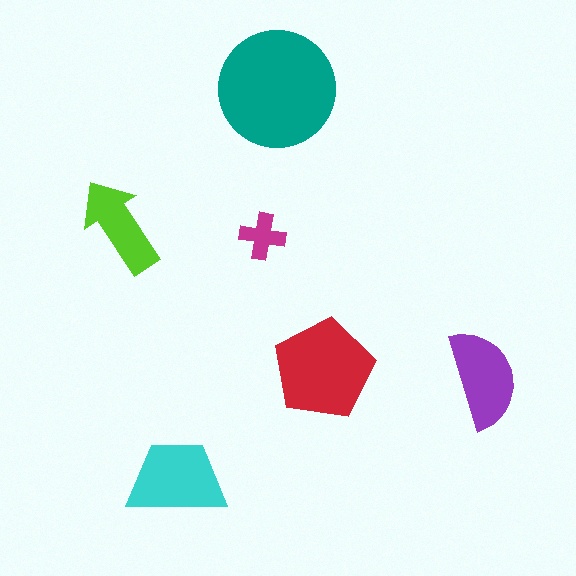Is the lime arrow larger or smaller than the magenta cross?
Larger.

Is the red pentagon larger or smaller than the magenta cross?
Larger.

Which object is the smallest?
The magenta cross.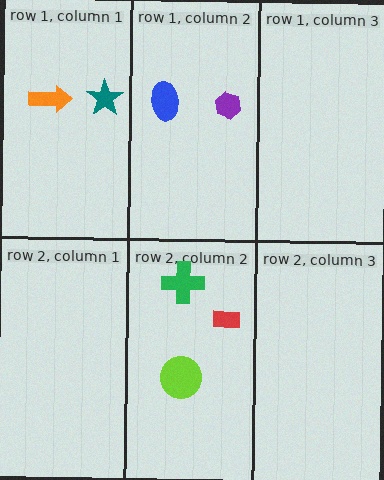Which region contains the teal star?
The row 1, column 1 region.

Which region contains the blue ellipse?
The row 1, column 2 region.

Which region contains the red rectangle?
The row 2, column 2 region.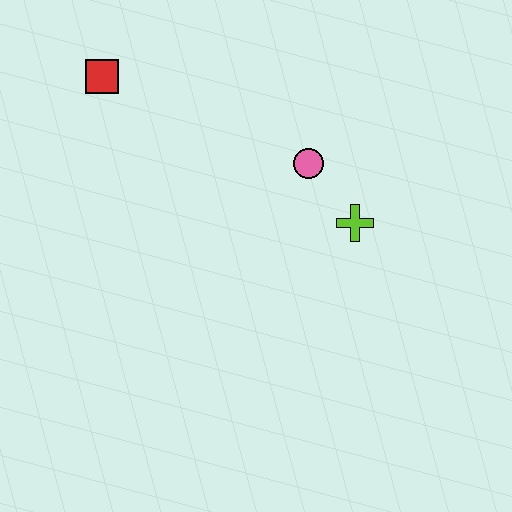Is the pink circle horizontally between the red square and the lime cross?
Yes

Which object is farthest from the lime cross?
The red square is farthest from the lime cross.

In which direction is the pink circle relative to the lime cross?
The pink circle is above the lime cross.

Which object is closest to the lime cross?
The pink circle is closest to the lime cross.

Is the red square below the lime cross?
No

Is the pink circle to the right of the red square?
Yes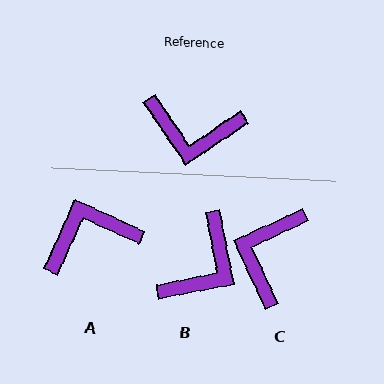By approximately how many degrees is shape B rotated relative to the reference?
Approximately 67 degrees counter-clockwise.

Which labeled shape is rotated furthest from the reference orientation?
A, about 149 degrees away.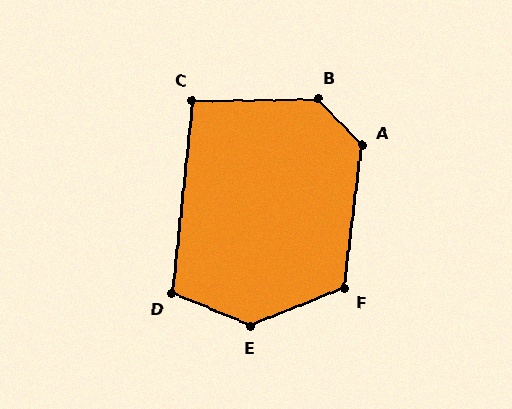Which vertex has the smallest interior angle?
C, at approximately 97 degrees.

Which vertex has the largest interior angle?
E, at approximately 135 degrees.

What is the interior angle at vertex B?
Approximately 134 degrees (obtuse).